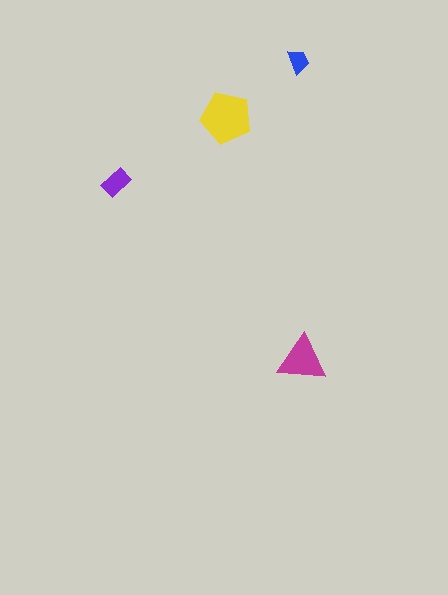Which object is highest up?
The blue trapezoid is topmost.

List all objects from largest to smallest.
The yellow pentagon, the magenta triangle, the purple rectangle, the blue trapezoid.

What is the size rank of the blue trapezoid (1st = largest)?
4th.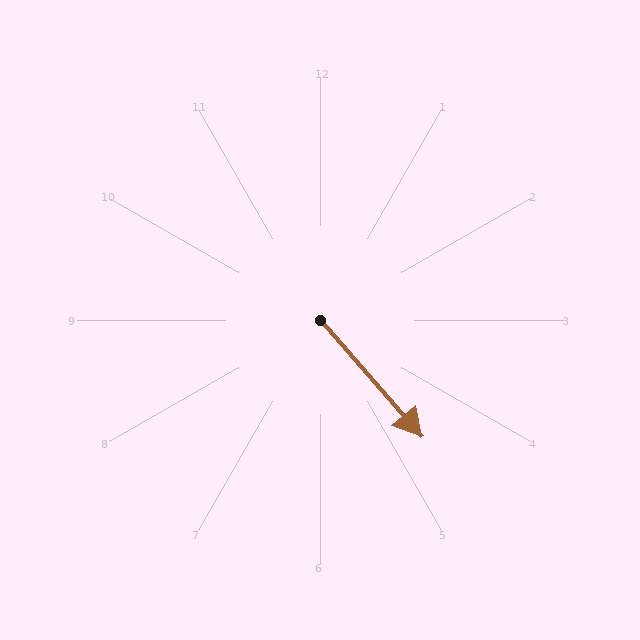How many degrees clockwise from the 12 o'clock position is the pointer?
Approximately 139 degrees.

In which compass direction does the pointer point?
Southeast.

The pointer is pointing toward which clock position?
Roughly 5 o'clock.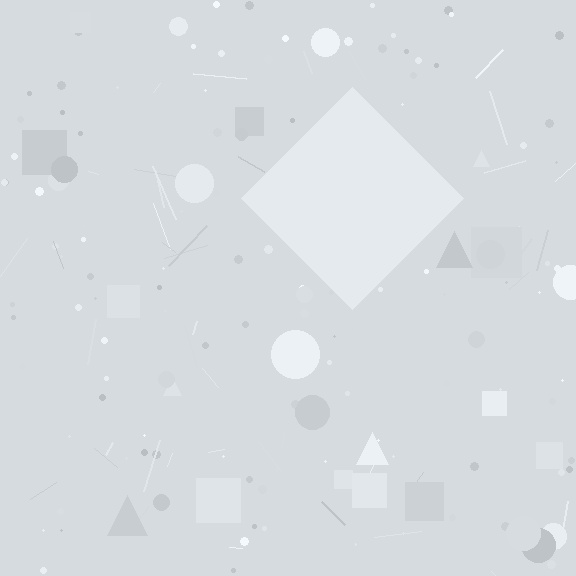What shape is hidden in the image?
A diamond is hidden in the image.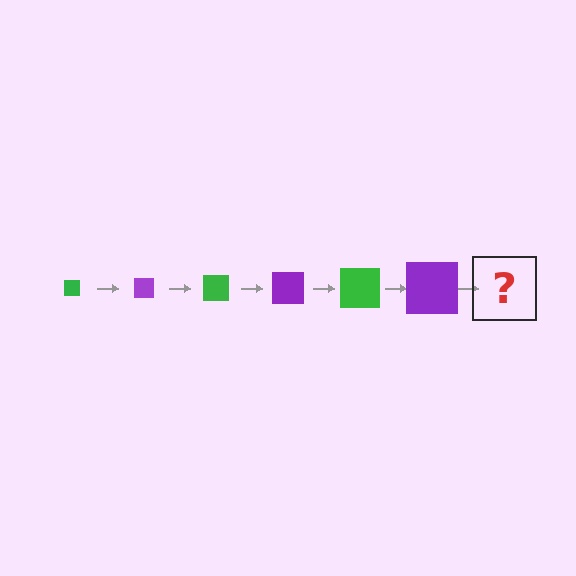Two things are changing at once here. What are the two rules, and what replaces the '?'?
The two rules are that the square grows larger each step and the color cycles through green and purple. The '?' should be a green square, larger than the previous one.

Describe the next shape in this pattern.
It should be a green square, larger than the previous one.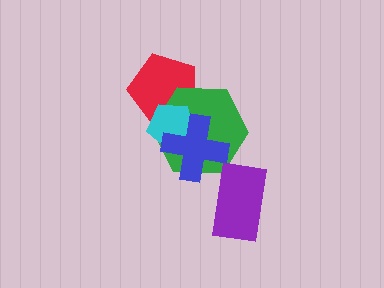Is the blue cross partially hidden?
No, no other shape covers it.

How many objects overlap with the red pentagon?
2 objects overlap with the red pentagon.